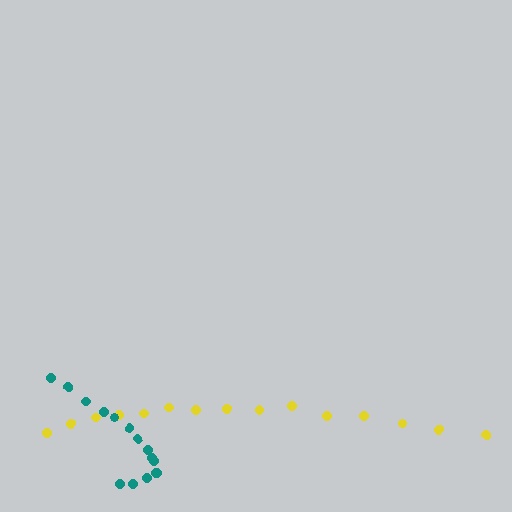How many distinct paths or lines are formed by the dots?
There are 2 distinct paths.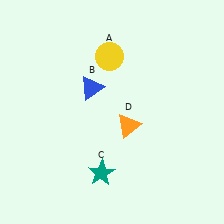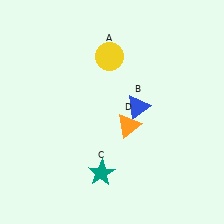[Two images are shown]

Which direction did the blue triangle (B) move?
The blue triangle (B) moved right.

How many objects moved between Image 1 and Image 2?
1 object moved between the two images.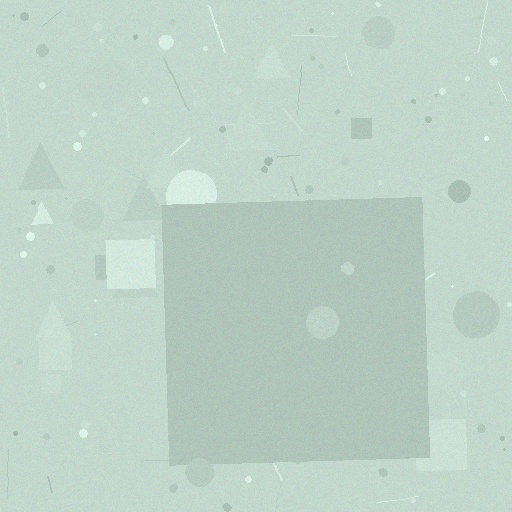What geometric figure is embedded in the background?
A square is embedded in the background.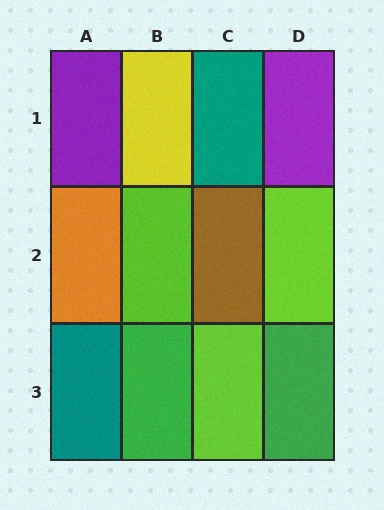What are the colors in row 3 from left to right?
Teal, green, lime, green.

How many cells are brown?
1 cell is brown.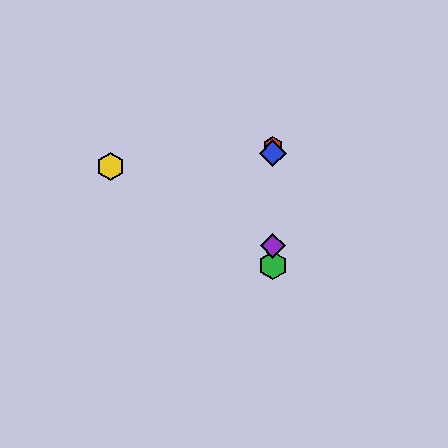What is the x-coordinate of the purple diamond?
The purple diamond is at x≈273.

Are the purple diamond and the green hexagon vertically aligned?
Yes, both are at x≈273.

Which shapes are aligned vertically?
The red hexagon, the blue diamond, the green hexagon, the purple diamond are aligned vertically.